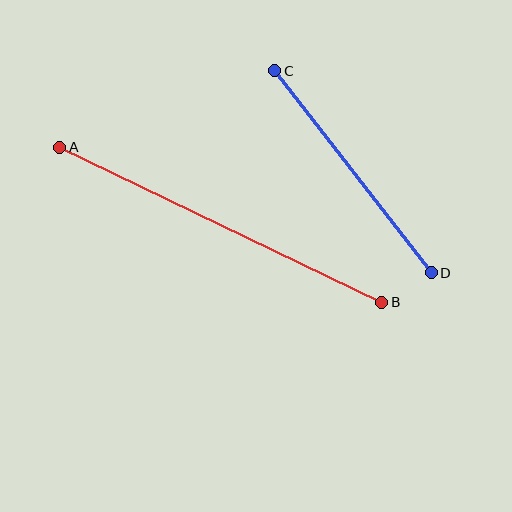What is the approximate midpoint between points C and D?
The midpoint is at approximately (353, 172) pixels.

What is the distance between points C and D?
The distance is approximately 255 pixels.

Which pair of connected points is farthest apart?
Points A and B are farthest apart.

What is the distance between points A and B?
The distance is approximately 357 pixels.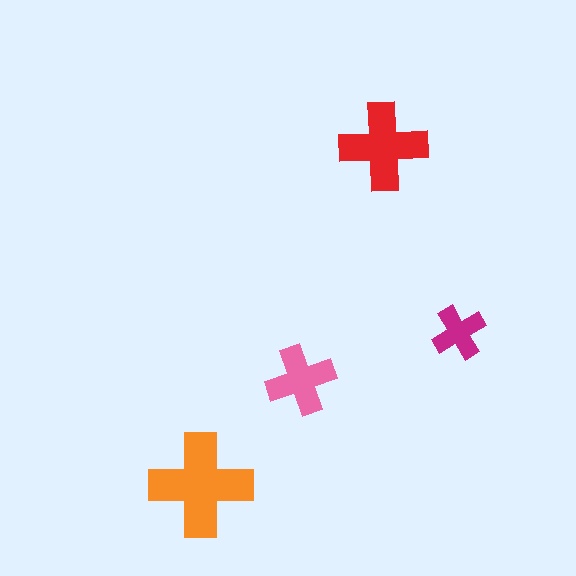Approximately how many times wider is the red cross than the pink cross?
About 1.5 times wider.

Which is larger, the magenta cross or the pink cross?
The pink one.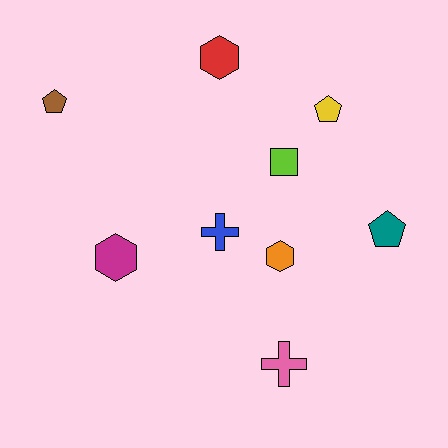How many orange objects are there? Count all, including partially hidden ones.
There is 1 orange object.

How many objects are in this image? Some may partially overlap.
There are 9 objects.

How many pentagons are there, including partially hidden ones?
There are 3 pentagons.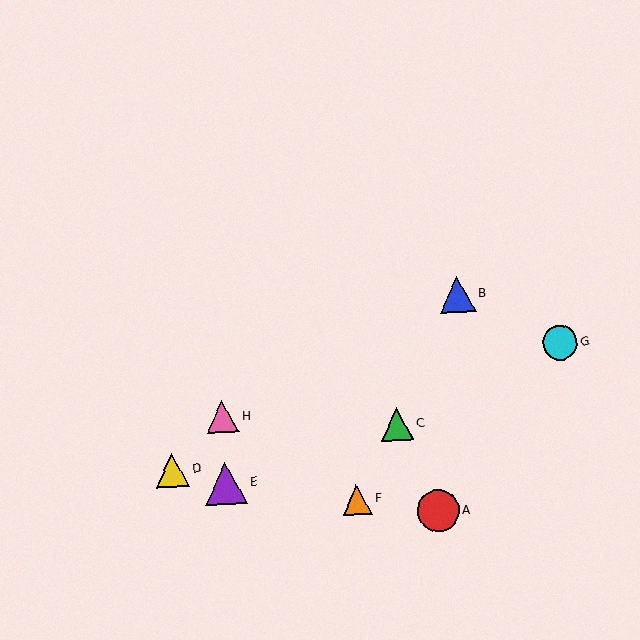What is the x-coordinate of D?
Object D is at x≈172.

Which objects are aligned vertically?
Objects E, H are aligned vertically.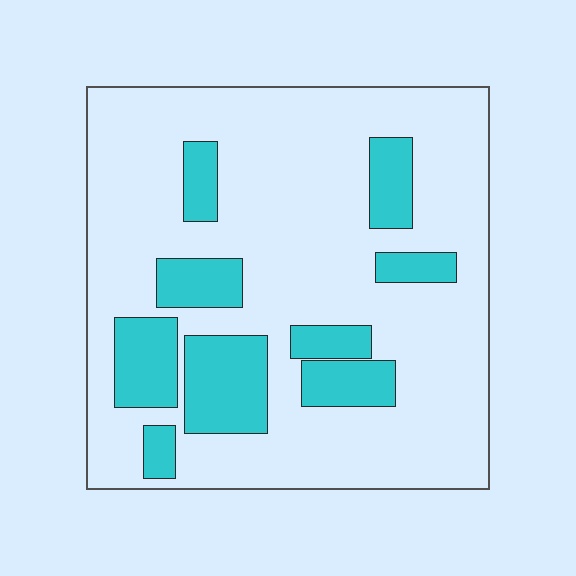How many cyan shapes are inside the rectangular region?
9.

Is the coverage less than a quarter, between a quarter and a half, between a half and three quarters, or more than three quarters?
Less than a quarter.